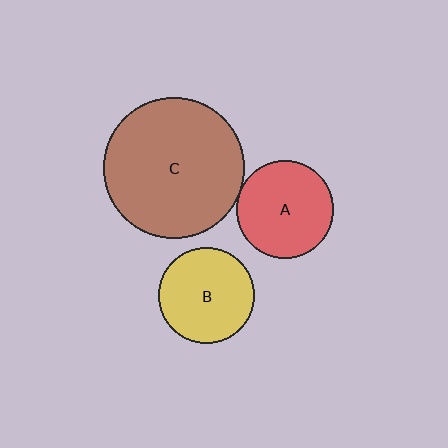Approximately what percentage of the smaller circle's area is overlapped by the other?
Approximately 5%.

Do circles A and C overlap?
Yes.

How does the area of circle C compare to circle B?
Approximately 2.2 times.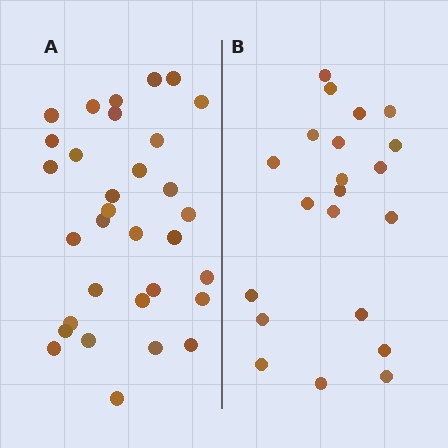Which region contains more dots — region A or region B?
Region A (the left region) has more dots.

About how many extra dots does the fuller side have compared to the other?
Region A has roughly 12 or so more dots than region B.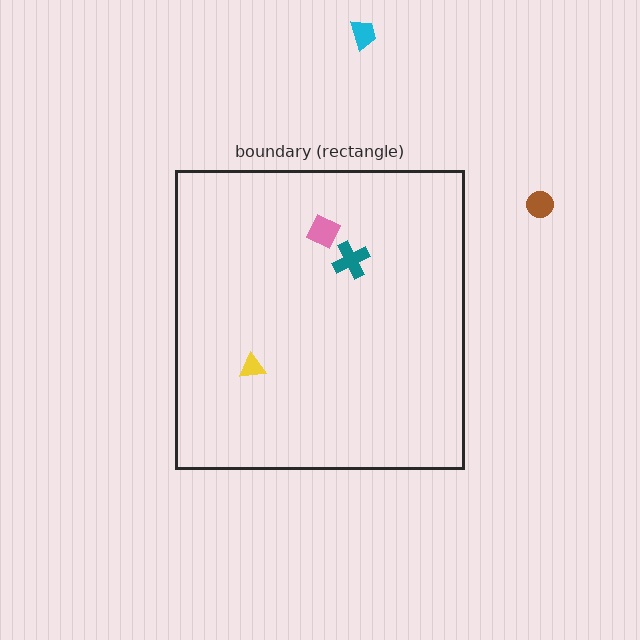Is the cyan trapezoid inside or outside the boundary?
Outside.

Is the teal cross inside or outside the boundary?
Inside.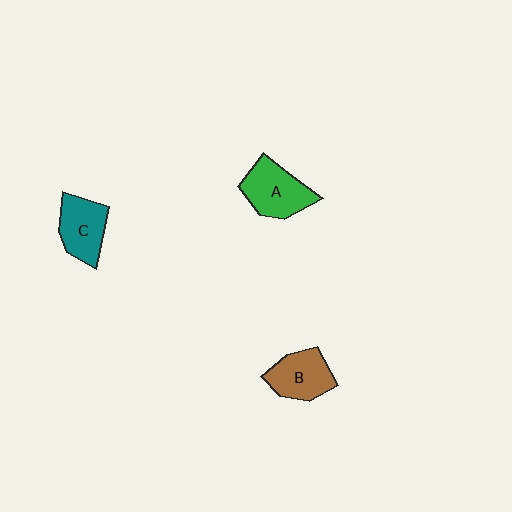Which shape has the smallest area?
Shape C (teal).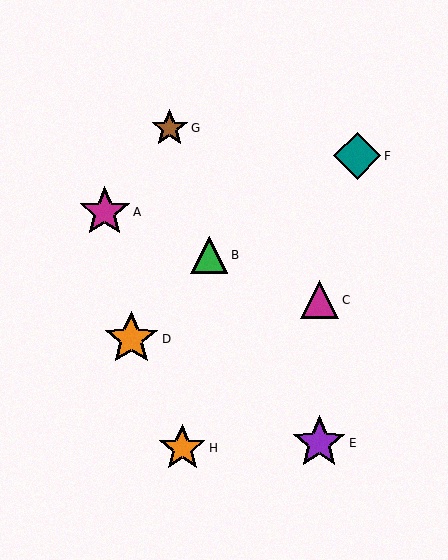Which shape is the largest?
The orange star (labeled D) is the largest.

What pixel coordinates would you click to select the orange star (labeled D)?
Click at (131, 339) to select the orange star D.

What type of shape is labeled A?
Shape A is a magenta star.